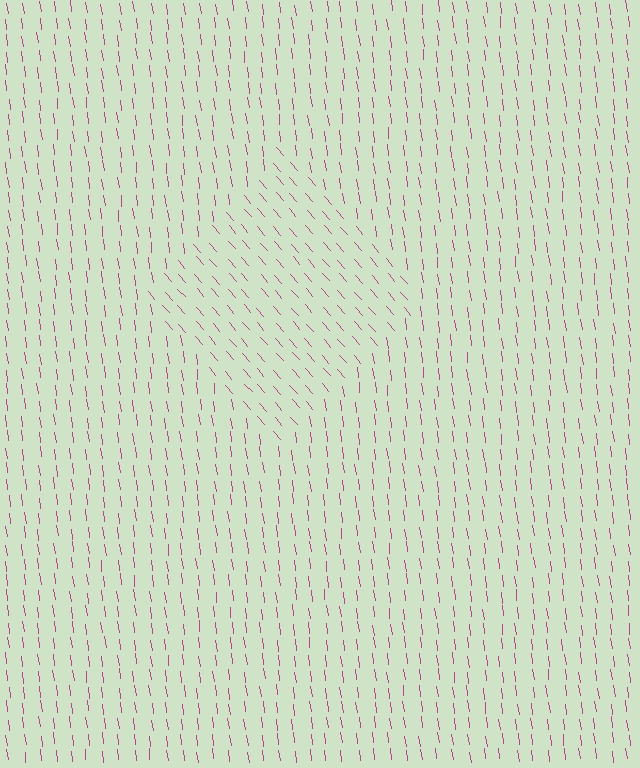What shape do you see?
I see a diamond.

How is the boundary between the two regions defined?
The boundary is defined purely by a change in line orientation (approximately 34 degrees difference). All lines are the same color and thickness.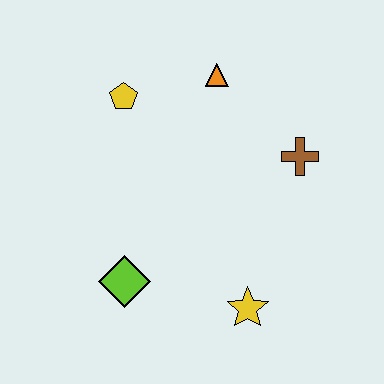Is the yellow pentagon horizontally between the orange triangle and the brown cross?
No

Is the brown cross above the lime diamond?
Yes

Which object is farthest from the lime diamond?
The orange triangle is farthest from the lime diamond.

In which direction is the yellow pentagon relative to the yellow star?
The yellow pentagon is above the yellow star.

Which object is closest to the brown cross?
The orange triangle is closest to the brown cross.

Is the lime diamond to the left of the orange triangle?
Yes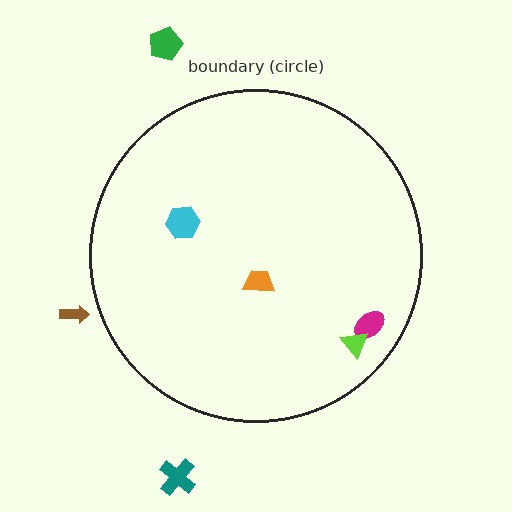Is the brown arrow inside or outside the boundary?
Outside.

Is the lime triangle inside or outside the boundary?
Inside.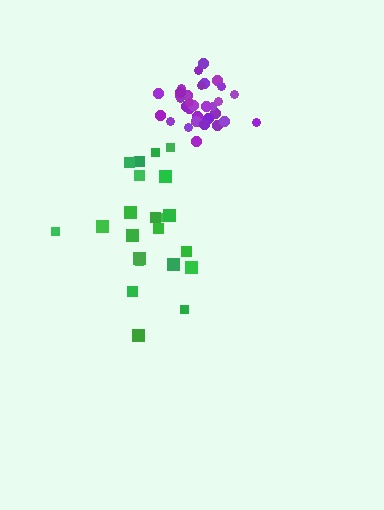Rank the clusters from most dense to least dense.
purple, green.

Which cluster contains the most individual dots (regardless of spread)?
Purple (33).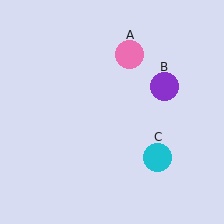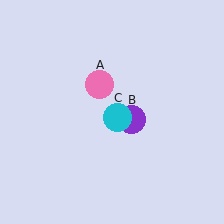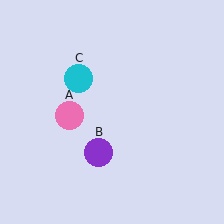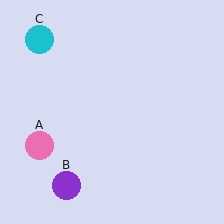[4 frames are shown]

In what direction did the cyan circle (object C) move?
The cyan circle (object C) moved up and to the left.